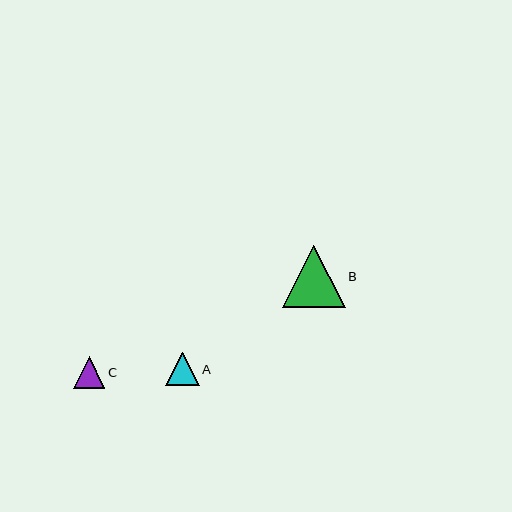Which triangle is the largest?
Triangle B is the largest with a size of approximately 62 pixels.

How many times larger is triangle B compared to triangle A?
Triangle B is approximately 1.9 times the size of triangle A.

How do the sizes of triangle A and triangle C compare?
Triangle A and triangle C are approximately the same size.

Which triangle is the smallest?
Triangle C is the smallest with a size of approximately 32 pixels.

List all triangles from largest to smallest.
From largest to smallest: B, A, C.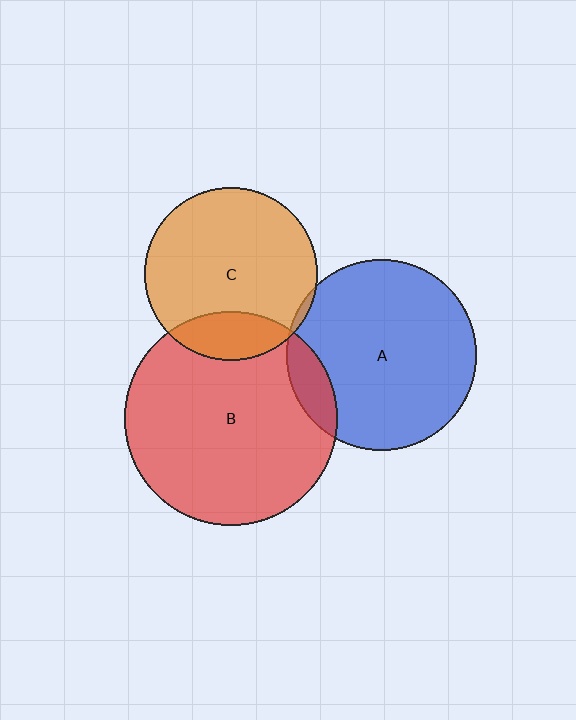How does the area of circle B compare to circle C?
Approximately 1.5 times.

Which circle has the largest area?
Circle B (red).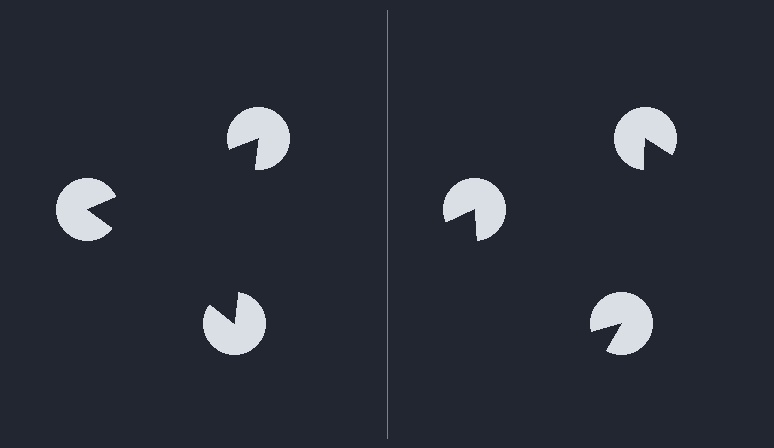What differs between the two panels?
The pac-man discs are positioned identically on both sides; only the wedge orientations differ. On the left they align to a triangle; on the right they are misaligned.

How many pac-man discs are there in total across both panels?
6 — 3 on each side.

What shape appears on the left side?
An illusory triangle.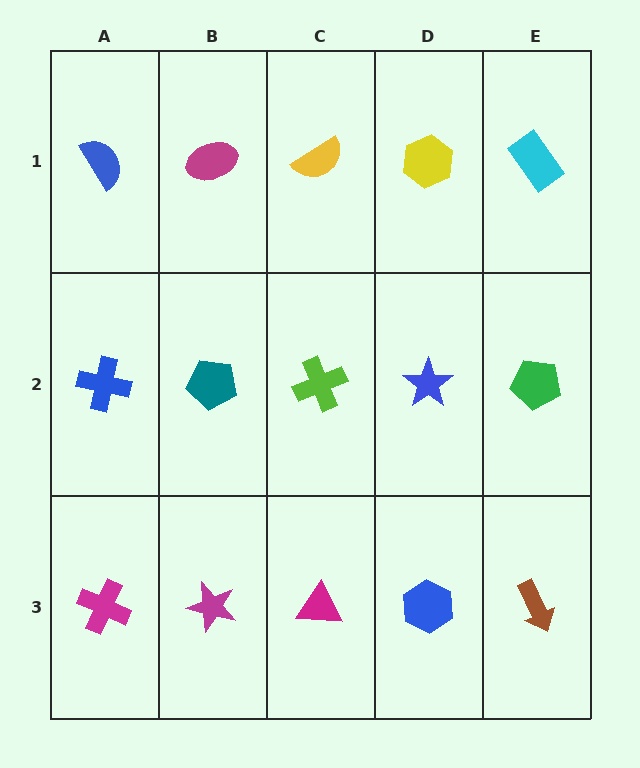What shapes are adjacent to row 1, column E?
A green pentagon (row 2, column E), a yellow hexagon (row 1, column D).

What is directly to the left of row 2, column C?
A teal pentagon.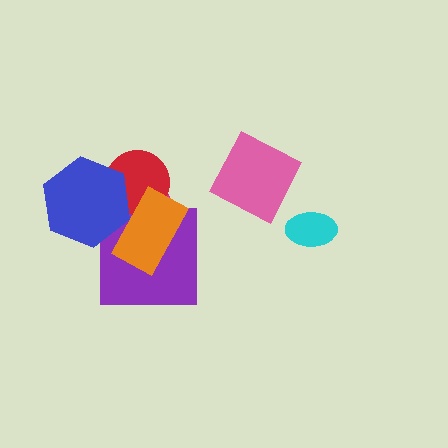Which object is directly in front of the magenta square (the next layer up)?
The purple square is directly in front of the magenta square.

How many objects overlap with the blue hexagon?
4 objects overlap with the blue hexagon.